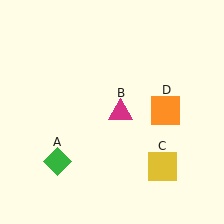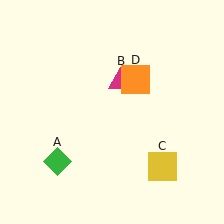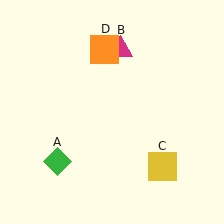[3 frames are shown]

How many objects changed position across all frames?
2 objects changed position: magenta triangle (object B), orange square (object D).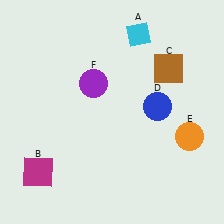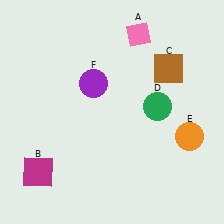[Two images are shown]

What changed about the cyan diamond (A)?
In Image 1, A is cyan. In Image 2, it changed to pink.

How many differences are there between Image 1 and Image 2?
There are 2 differences between the two images.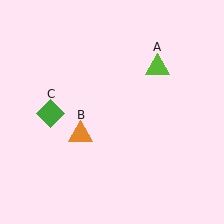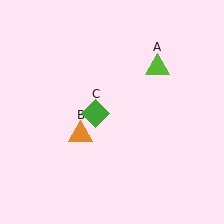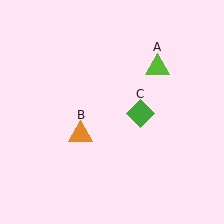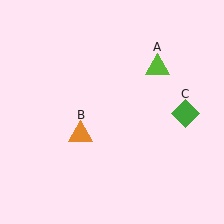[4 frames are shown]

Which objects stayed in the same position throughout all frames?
Lime triangle (object A) and orange triangle (object B) remained stationary.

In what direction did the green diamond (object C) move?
The green diamond (object C) moved right.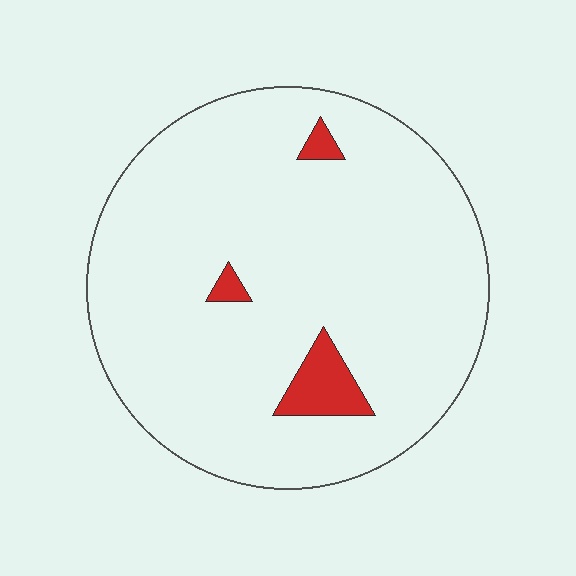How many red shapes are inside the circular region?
3.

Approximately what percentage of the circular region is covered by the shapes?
Approximately 5%.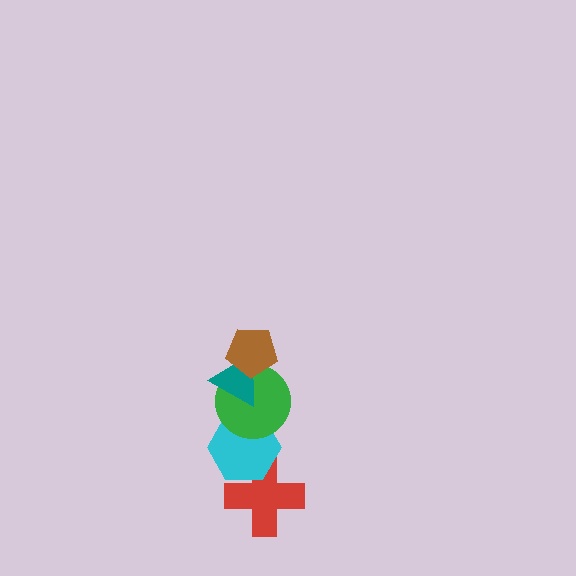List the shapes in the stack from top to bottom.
From top to bottom: the brown pentagon, the teal triangle, the green circle, the cyan hexagon, the red cross.